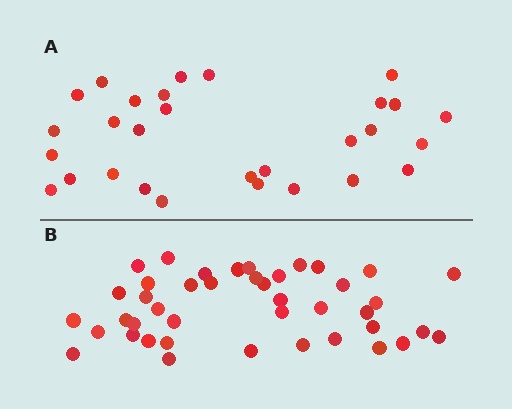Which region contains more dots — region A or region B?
Region B (the bottom region) has more dots.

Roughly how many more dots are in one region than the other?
Region B has approximately 15 more dots than region A.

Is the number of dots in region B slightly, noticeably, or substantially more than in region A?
Region B has noticeably more, but not dramatically so. The ratio is roughly 1.4 to 1.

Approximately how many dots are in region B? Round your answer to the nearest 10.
About 40 dots. (The exact count is 42, which rounds to 40.)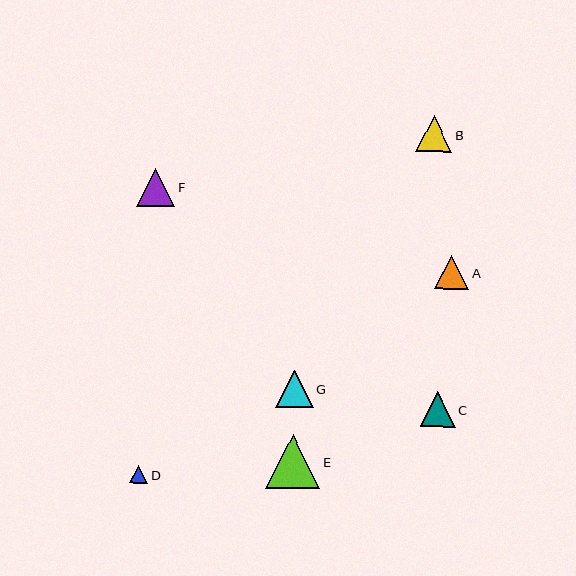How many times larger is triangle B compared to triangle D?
Triangle B is approximately 2.0 times the size of triangle D.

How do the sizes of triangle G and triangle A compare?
Triangle G and triangle A are approximately the same size.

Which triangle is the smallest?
Triangle D is the smallest with a size of approximately 18 pixels.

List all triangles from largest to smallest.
From largest to smallest: E, F, G, B, C, A, D.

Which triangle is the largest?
Triangle E is the largest with a size of approximately 54 pixels.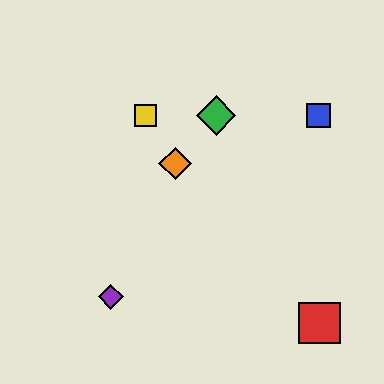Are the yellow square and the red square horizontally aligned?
No, the yellow square is at y≈115 and the red square is at y≈323.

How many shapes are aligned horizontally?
3 shapes (the blue square, the green diamond, the yellow square) are aligned horizontally.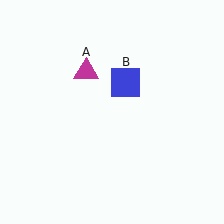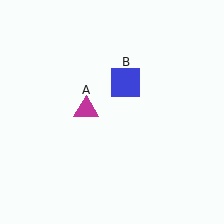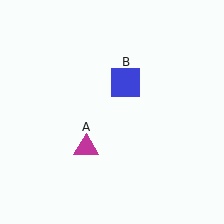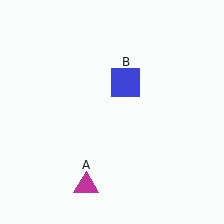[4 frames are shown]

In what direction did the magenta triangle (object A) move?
The magenta triangle (object A) moved down.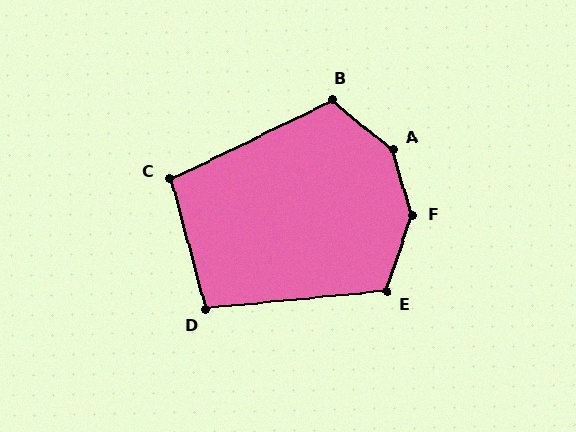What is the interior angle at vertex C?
Approximately 100 degrees (obtuse).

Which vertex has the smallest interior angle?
D, at approximately 100 degrees.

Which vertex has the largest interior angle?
A, at approximately 146 degrees.